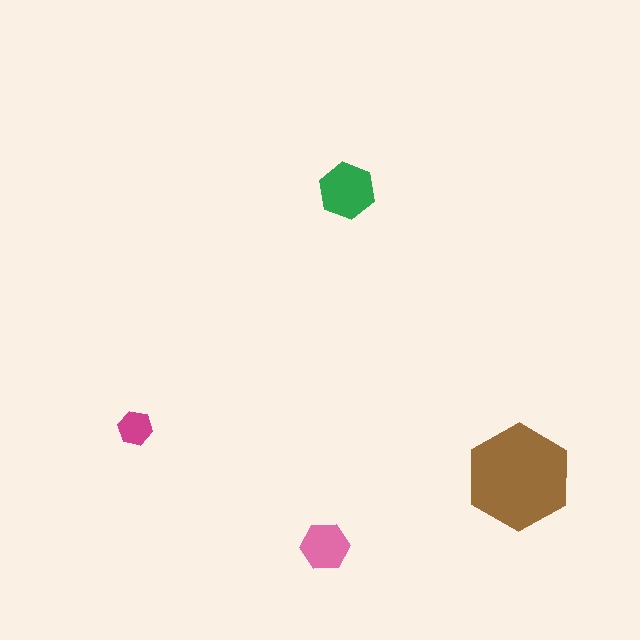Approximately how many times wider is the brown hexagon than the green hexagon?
About 2 times wider.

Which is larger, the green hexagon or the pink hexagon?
The green one.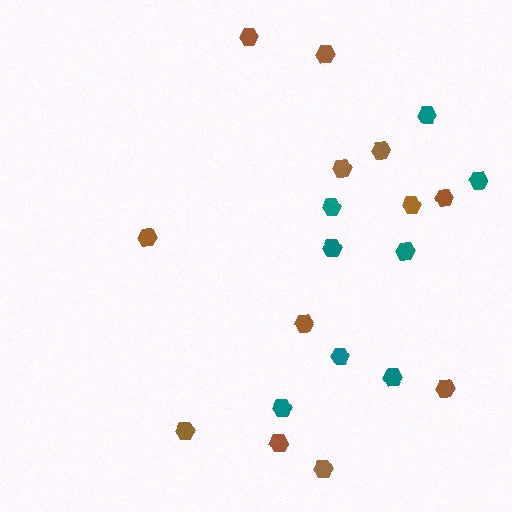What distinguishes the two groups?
There are 2 groups: one group of teal hexagons (8) and one group of brown hexagons (12).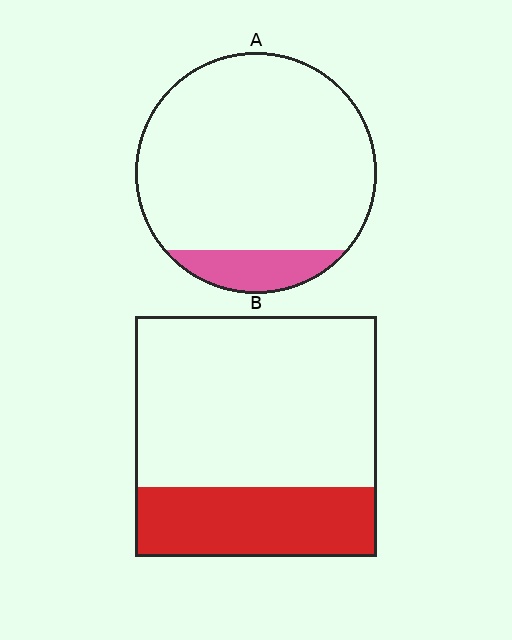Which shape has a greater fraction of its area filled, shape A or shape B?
Shape B.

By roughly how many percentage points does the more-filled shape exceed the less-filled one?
By roughly 15 percentage points (B over A).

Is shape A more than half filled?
No.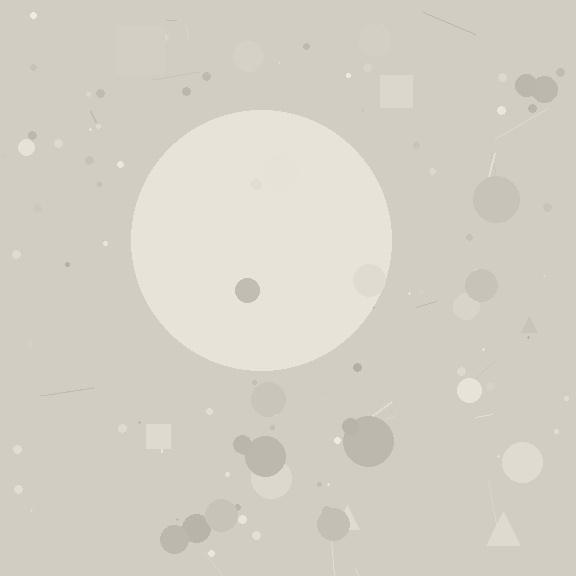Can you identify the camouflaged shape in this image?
The camouflaged shape is a circle.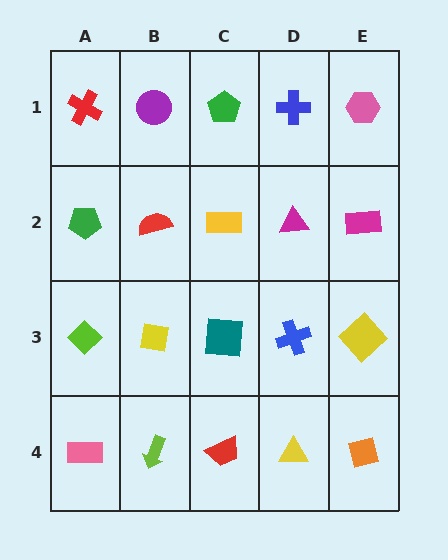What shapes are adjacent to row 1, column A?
A green pentagon (row 2, column A), a purple circle (row 1, column B).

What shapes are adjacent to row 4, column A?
A lime diamond (row 3, column A), a lime arrow (row 4, column B).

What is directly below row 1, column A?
A green pentagon.